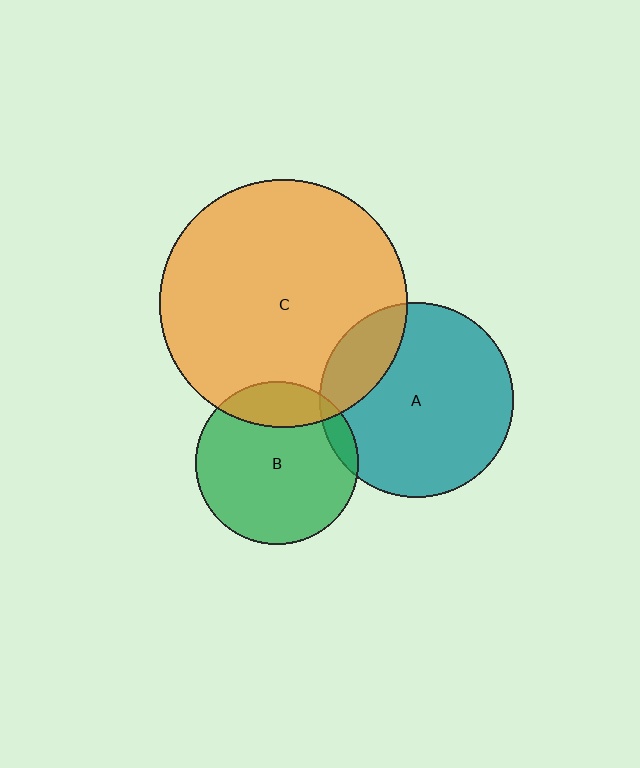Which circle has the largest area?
Circle C (orange).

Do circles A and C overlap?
Yes.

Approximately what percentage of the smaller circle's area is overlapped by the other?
Approximately 20%.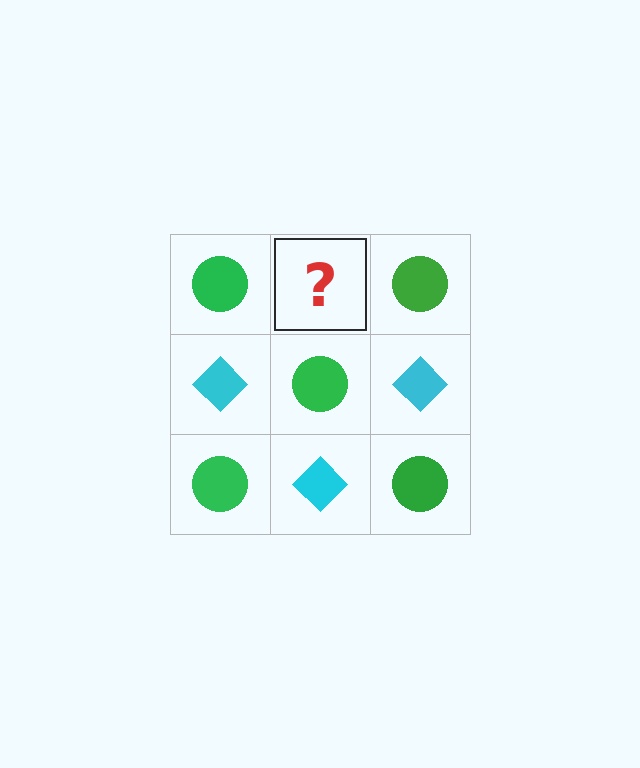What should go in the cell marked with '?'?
The missing cell should contain a cyan diamond.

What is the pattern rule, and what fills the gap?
The rule is that it alternates green circle and cyan diamond in a checkerboard pattern. The gap should be filled with a cyan diamond.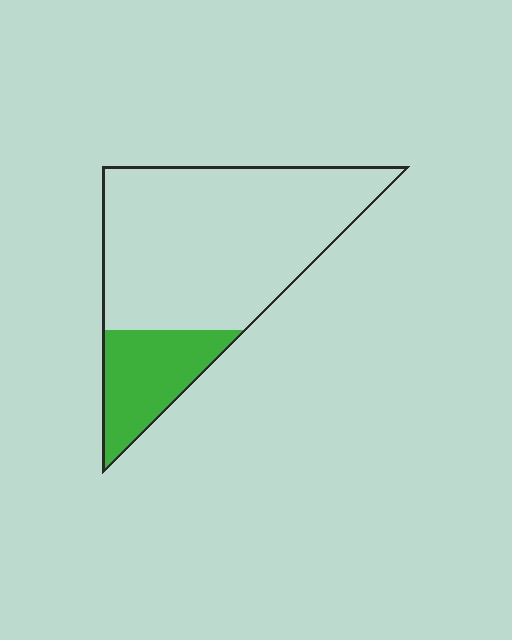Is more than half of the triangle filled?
No.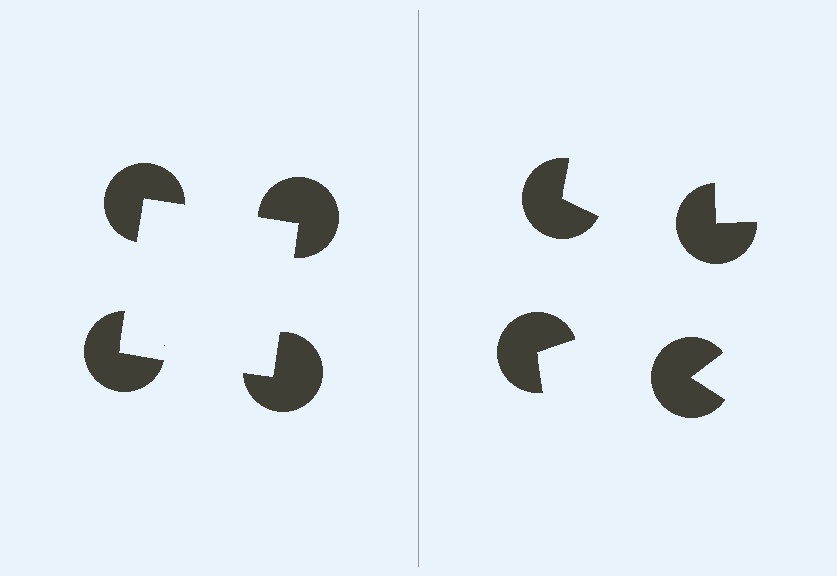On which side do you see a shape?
An illusory square appears on the left side. On the right side the wedge cuts are rotated, so no coherent shape forms.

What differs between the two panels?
The pac-man discs are positioned identically on both sides; only the wedge orientations differ. On the left they align to a square; on the right they are misaligned.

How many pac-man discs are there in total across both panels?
8 — 4 on each side.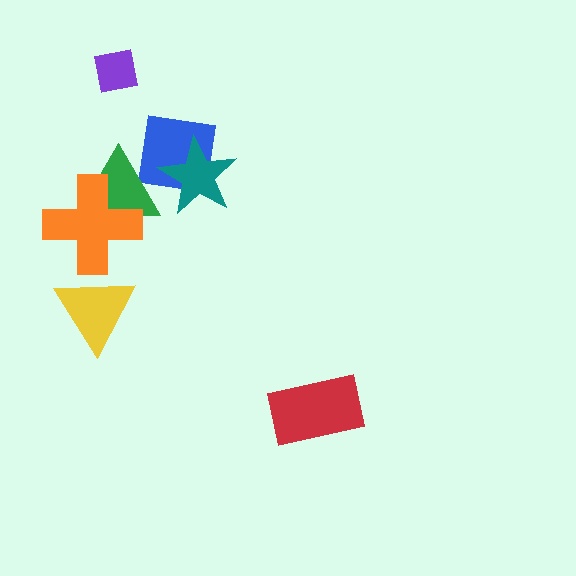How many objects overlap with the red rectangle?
0 objects overlap with the red rectangle.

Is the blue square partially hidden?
Yes, it is partially covered by another shape.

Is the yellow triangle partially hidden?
Yes, it is partially covered by another shape.